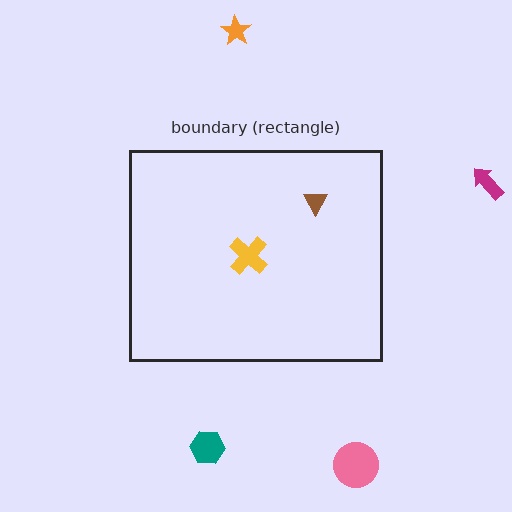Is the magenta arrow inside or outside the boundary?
Outside.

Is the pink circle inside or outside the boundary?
Outside.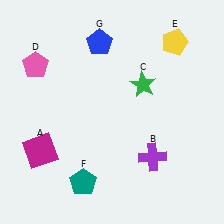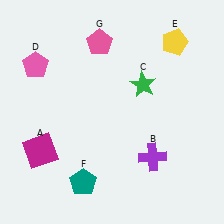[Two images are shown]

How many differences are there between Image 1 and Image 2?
There is 1 difference between the two images.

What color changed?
The pentagon (G) changed from blue in Image 1 to pink in Image 2.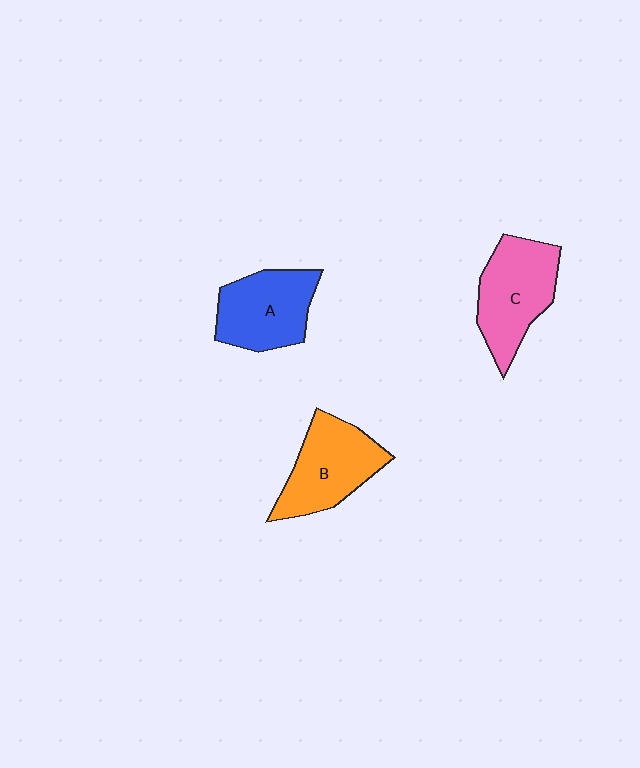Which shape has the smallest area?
Shape A (blue).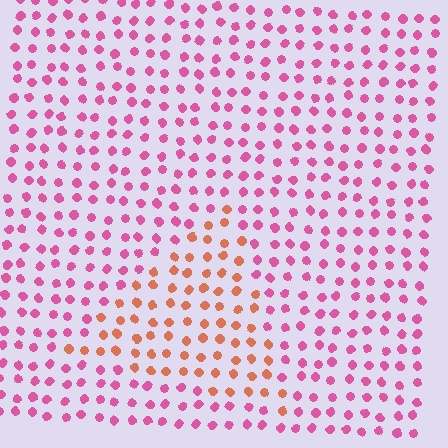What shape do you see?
I see a triangle.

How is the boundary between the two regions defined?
The boundary is defined purely by a slight shift in hue (about 48 degrees). Spacing, size, and orientation are identical on both sides.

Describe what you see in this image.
The image is filled with small pink elements in a uniform arrangement. A triangle-shaped region is visible where the elements are tinted to a slightly different hue, forming a subtle color boundary.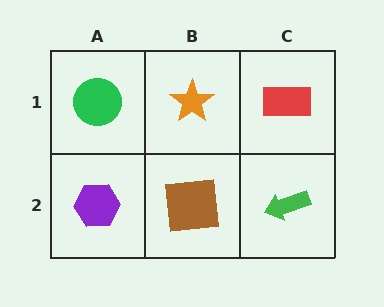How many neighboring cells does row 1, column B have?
3.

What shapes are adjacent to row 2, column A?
A green circle (row 1, column A), a brown square (row 2, column B).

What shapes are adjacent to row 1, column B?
A brown square (row 2, column B), a green circle (row 1, column A), a red rectangle (row 1, column C).